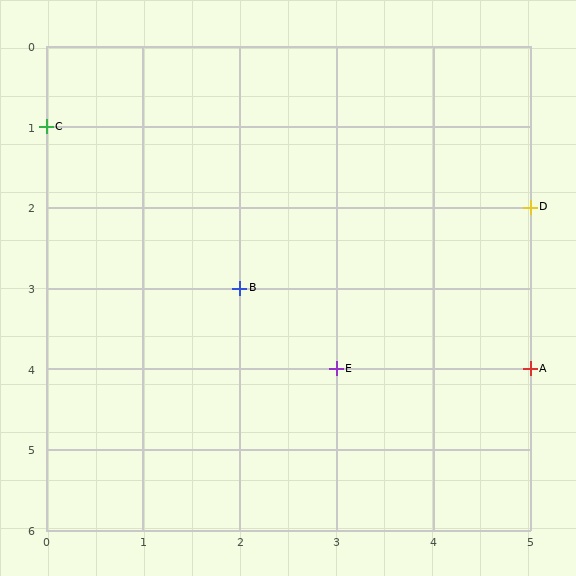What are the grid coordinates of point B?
Point B is at grid coordinates (2, 3).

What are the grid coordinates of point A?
Point A is at grid coordinates (5, 4).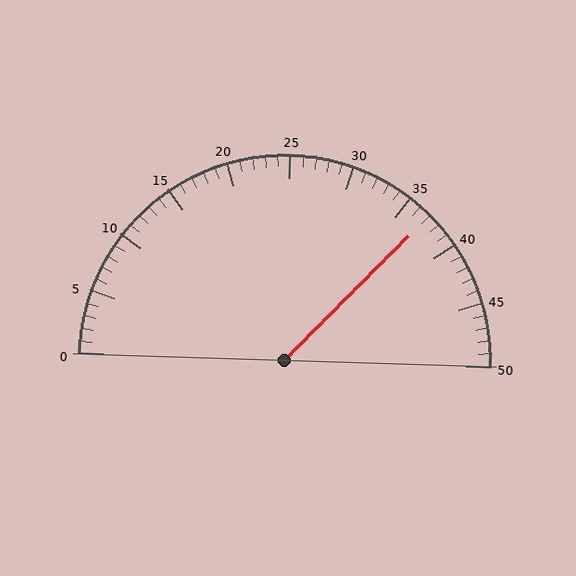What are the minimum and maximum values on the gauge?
The gauge ranges from 0 to 50.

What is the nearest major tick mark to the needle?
The nearest major tick mark is 35.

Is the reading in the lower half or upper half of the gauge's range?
The reading is in the upper half of the range (0 to 50).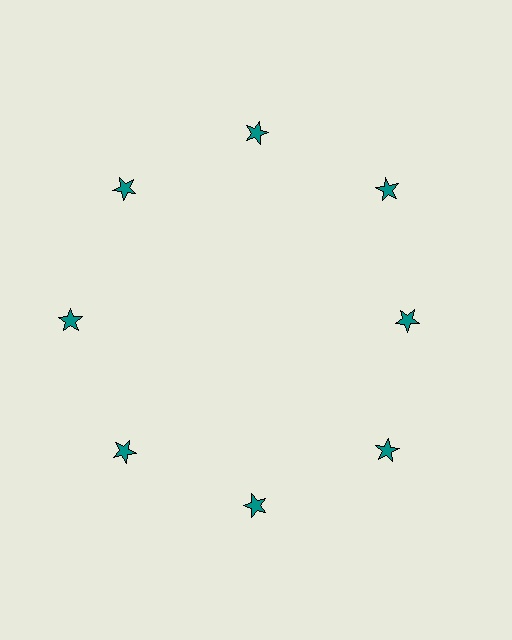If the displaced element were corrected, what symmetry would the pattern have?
It would have 8-fold rotational symmetry — the pattern would map onto itself every 45 degrees.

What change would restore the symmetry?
The symmetry would be restored by moving it outward, back onto the ring so that all 8 stars sit at equal angles and equal distance from the center.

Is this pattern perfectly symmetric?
No. The 8 teal stars are arranged in a ring, but one element near the 3 o'clock position is pulled inward toward the center, breaking the 8-fold rotational symmetry.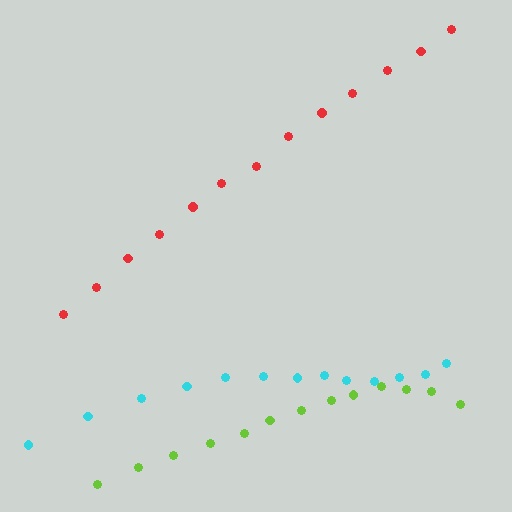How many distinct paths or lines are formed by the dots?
There are 3 distinct paths.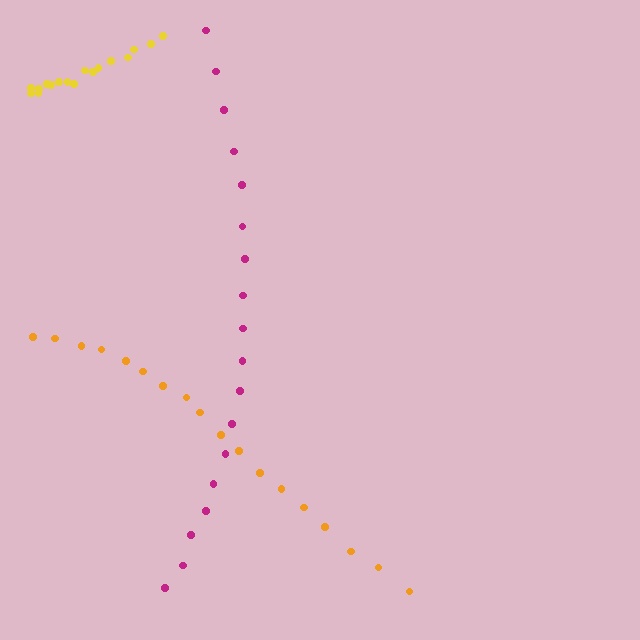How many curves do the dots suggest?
There are 3 distinct paths.